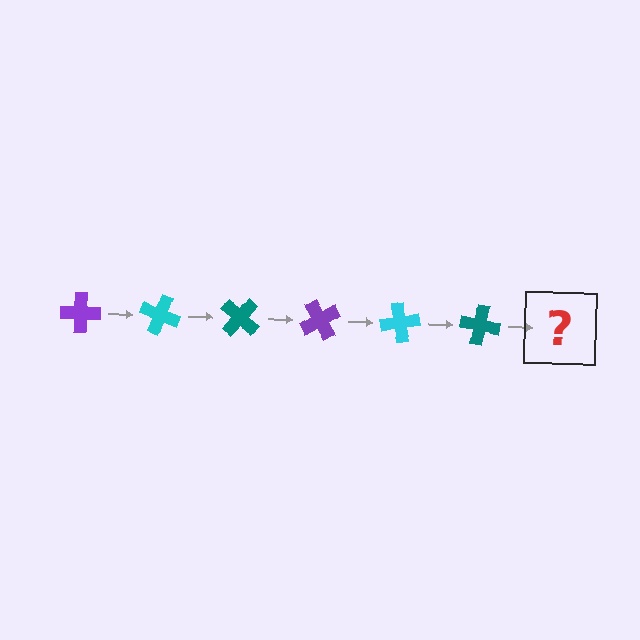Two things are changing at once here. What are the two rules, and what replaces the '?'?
The two rules are that it rotates 20 degrees each step and the color cycles through purple, cyan, and teal. The '?' should be a purple cross, rotated 120 degrees from the start.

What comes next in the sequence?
The next element should be a purple cross, rotated 120 degrees from the start.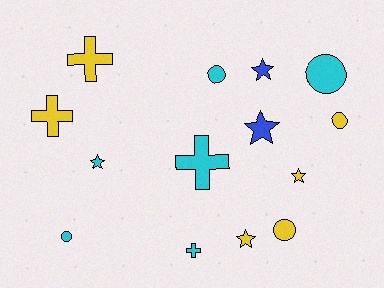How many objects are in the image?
There are 14 objects.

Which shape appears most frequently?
Star, with 5 objects.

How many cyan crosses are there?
There are 2 cyan crosses.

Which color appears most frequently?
Cyan, with 6 objects.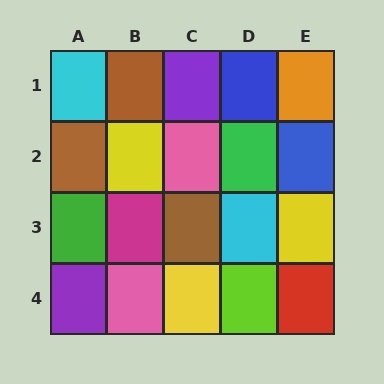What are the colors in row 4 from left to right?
Purple, pink, yellow, lime, red.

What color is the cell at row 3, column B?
Magenta.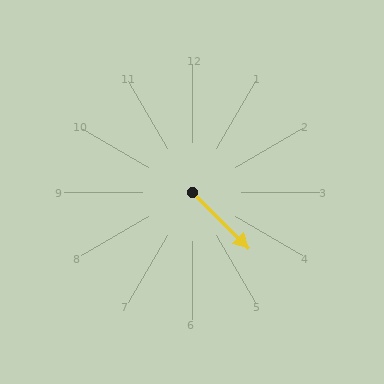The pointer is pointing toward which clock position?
Roughly 4 o'clock.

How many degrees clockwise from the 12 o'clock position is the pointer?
Approximately 135 degrees.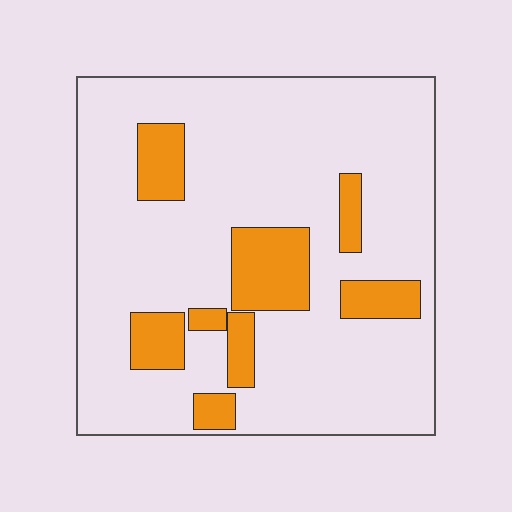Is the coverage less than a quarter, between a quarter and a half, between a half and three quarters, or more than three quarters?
Less than a quarter.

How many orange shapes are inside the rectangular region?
8.